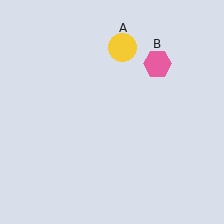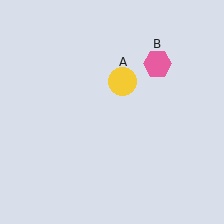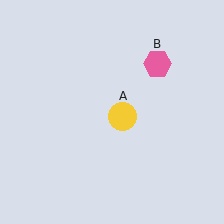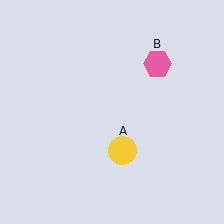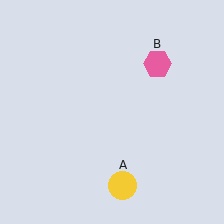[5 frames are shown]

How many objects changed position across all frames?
1 object changed position: yellow circle (object A).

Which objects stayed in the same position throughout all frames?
Pink hexagon (object B) remained stationary.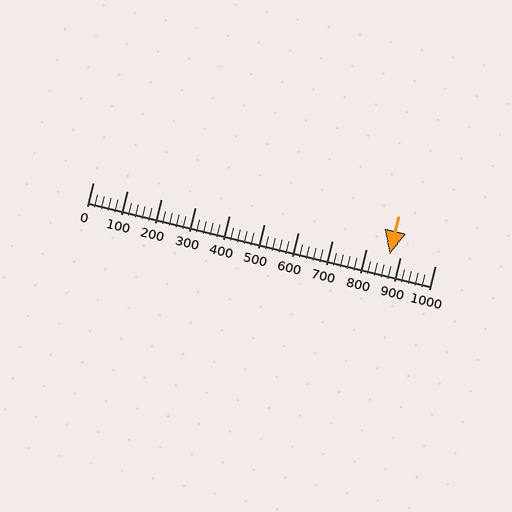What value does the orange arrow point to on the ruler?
The orange arrow points to approximately 867.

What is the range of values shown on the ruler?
The ruler shows values from 0 to 1000.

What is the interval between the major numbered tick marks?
The major tick marks are spaced 100 units apart.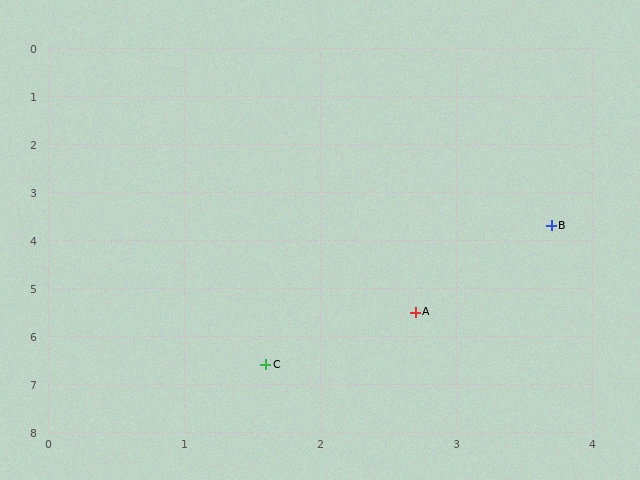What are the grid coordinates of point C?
Point C is at approximately (1.6, 6.6).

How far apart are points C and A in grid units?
Points C and A are about 1.6 grid units apart.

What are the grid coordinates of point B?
Point B is at approximately (3.7, 3.7).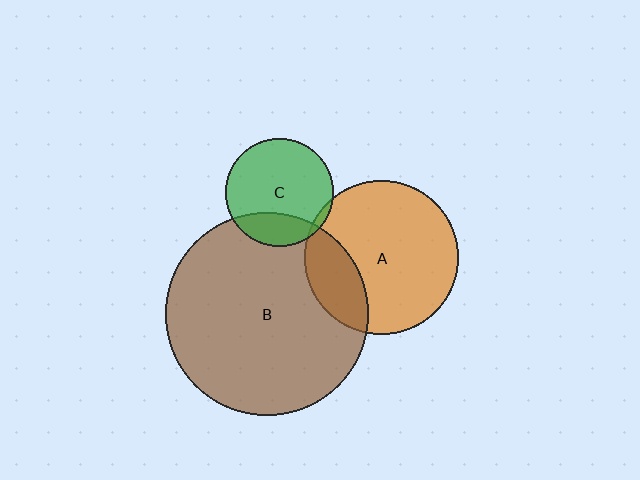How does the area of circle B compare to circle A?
Approximately 1.7 times.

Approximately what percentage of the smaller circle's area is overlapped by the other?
Approximately 20%.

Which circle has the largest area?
Circle B (brown).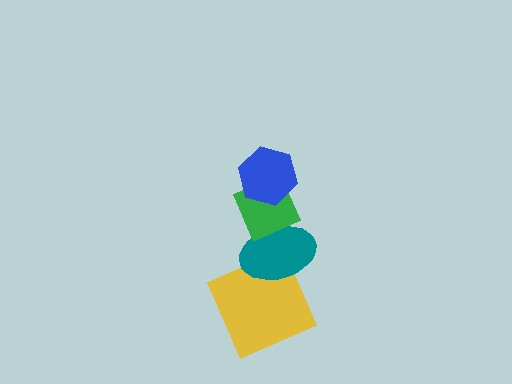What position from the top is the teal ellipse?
The teal ellipse is 3rd from the top.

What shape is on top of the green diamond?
The blue hexagon is on top of the green diamond.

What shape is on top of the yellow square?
The teal ellipse is on top of the yellow square.